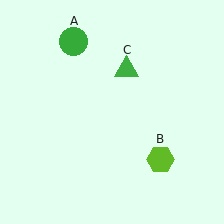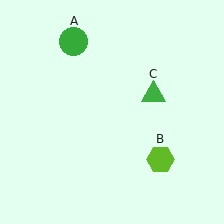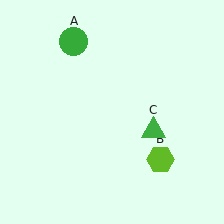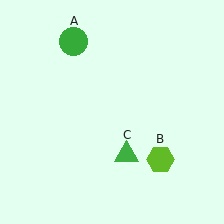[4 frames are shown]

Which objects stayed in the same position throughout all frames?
Green circle (object A) and lime hexagon (object B) remained stationary.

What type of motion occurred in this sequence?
The green triangle (object C) rotated clockwise around the center of the scene.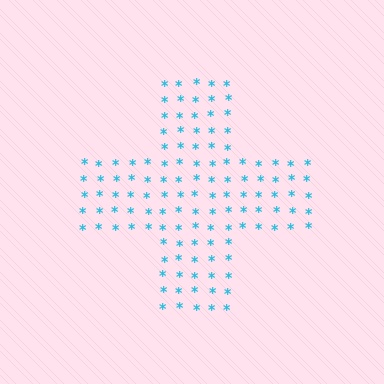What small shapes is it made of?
It is made of small asterisks.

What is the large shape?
The large shape is a cross.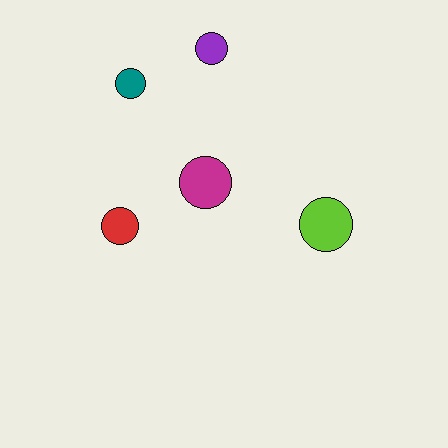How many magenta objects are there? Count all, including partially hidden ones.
There is 1 magenta object.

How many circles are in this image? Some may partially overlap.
There are 5 circles.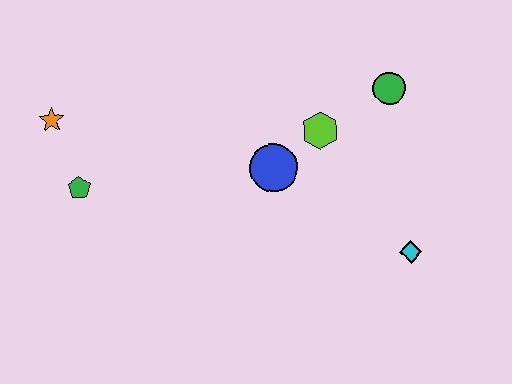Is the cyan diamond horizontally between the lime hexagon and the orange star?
No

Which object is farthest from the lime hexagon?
The orange star is farthest from the lime hexagon.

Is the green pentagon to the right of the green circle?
No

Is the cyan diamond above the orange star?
No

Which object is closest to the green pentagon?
The orange star is closest to the green pentagon.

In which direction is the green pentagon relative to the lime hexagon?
The green pentagon is to the left of the lime hexagon.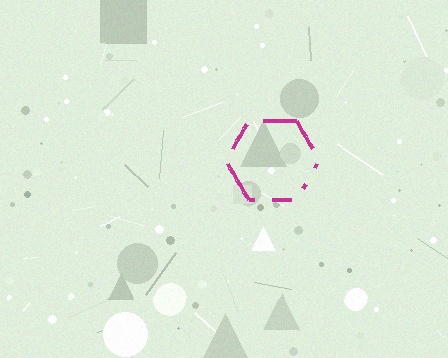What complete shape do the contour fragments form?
The contour fragments form a hexagon.